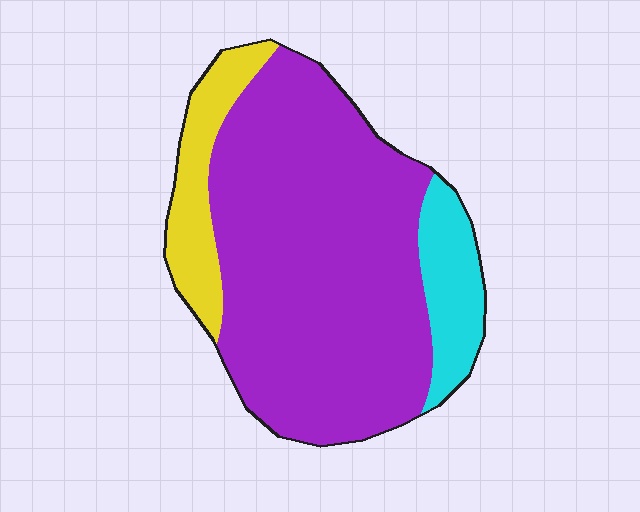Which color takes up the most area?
Purple, at roughly 75%.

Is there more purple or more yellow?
Purple.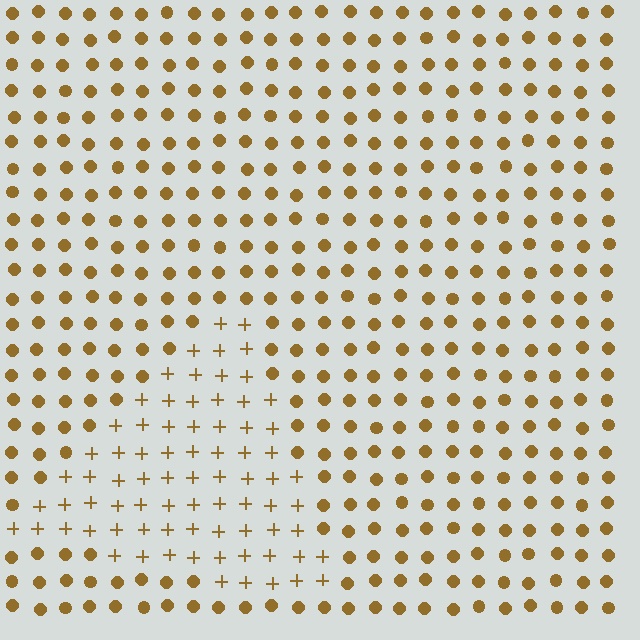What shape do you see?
I see a triangle.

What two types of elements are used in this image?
The image uses plus signs inside the triangle region and circles outside it.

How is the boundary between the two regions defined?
The boundary is defined by a change in element shape: plus signs inside vs. circles outside. All elements share the same color and spacing.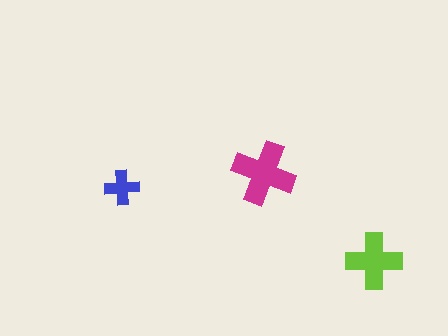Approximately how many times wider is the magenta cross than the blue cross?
About 2 times wider.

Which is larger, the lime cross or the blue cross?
The lime one.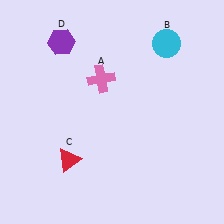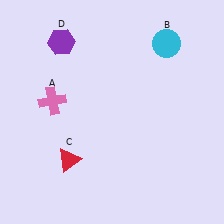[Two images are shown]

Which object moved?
The pink cross (A) moved left.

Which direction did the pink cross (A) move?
The pink cross (A) moved left.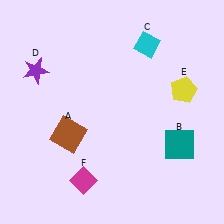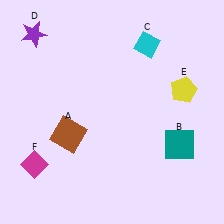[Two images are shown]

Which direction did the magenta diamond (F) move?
The magenta diamond (F) moved left.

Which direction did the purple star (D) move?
The purple star (D) moved up.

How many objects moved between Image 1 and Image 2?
2 objects moved between the two images.